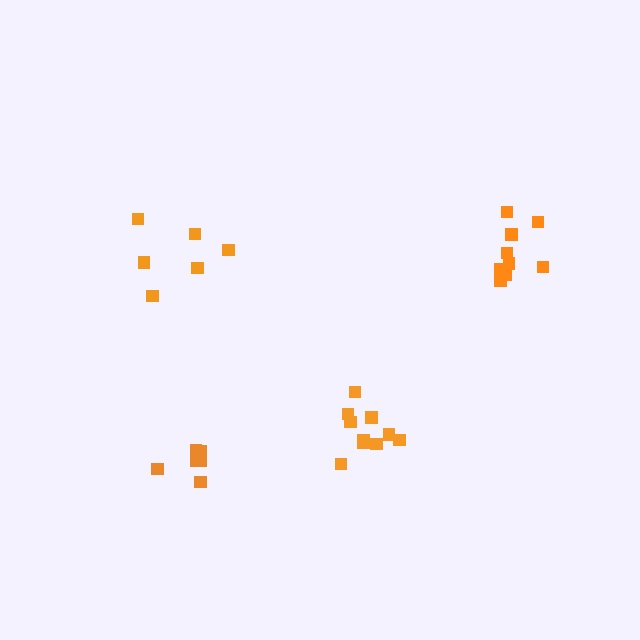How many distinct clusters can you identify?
There are 4 distinct clusters.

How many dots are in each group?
Group 1: 9 dots, Group 2: 6 dots, Group 3: 10 dots, Group 4: 6 dots (31 total).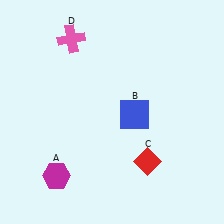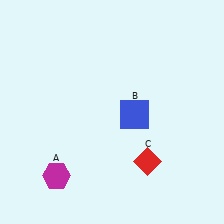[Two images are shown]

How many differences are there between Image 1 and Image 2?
There is 1 difference between the two images.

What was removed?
The pink cross (D) was removed in Image 2.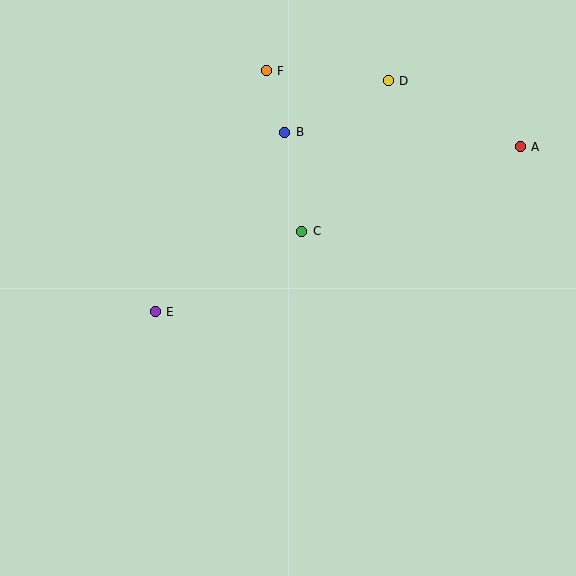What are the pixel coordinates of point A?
Point A is at (520, 147).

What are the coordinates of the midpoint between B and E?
The midpoint between B and E is at (220, 222).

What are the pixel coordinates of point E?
Point E is at (155, 312).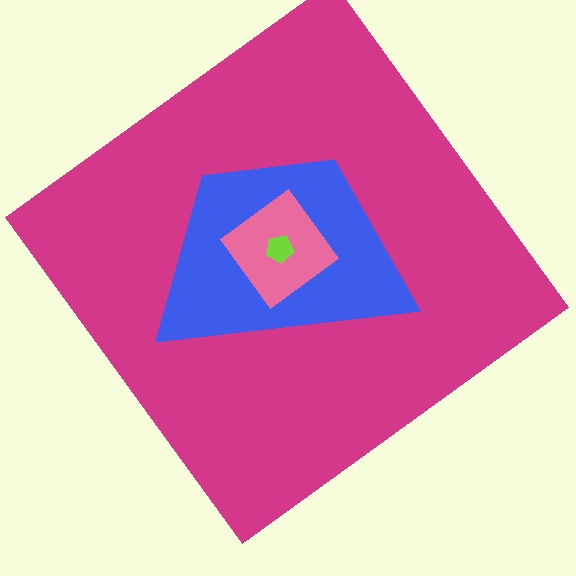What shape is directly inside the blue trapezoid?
The pink diamond.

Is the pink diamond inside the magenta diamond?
Yes.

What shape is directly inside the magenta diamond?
The blue trapezoid.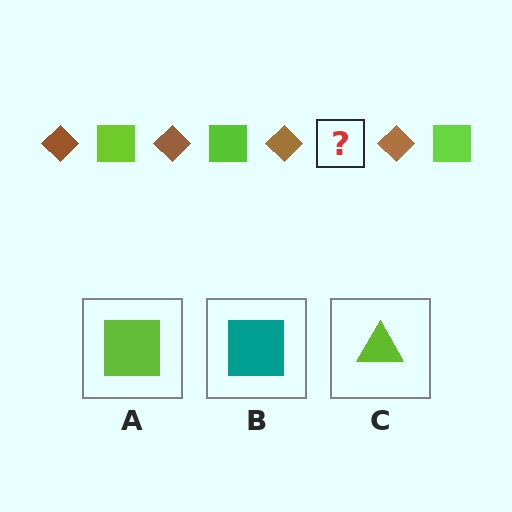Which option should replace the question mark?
Option A.